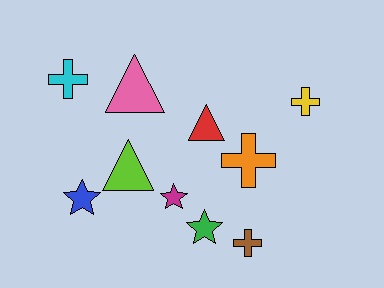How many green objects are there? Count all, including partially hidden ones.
There is 1 green object.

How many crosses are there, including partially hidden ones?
There are 4 crosses.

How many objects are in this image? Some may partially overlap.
There are 10 objects.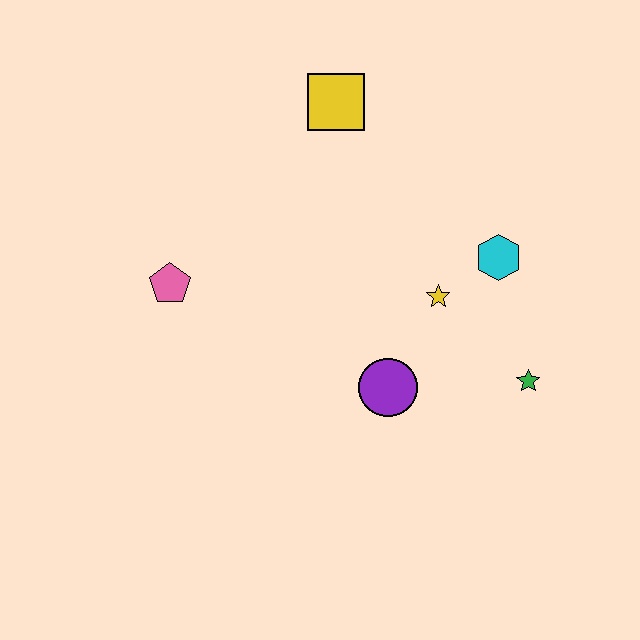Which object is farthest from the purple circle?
The yellow square is farthest from the purple circle.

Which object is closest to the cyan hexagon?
The yellow star is closest to the cyan hexagon.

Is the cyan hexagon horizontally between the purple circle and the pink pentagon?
No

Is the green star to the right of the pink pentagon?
Yes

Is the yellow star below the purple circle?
No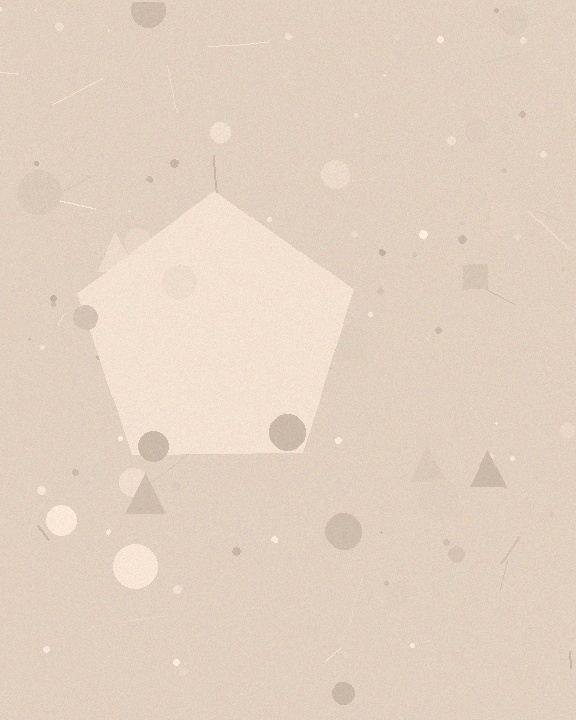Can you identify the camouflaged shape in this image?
The camouflaged shape is a pentagon.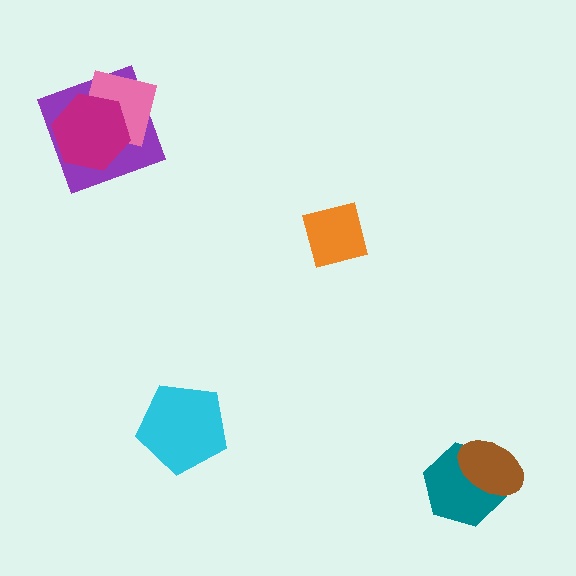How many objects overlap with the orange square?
0 objects overlap with the orange square.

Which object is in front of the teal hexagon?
The brown ellipse is in front of the teal hexagon.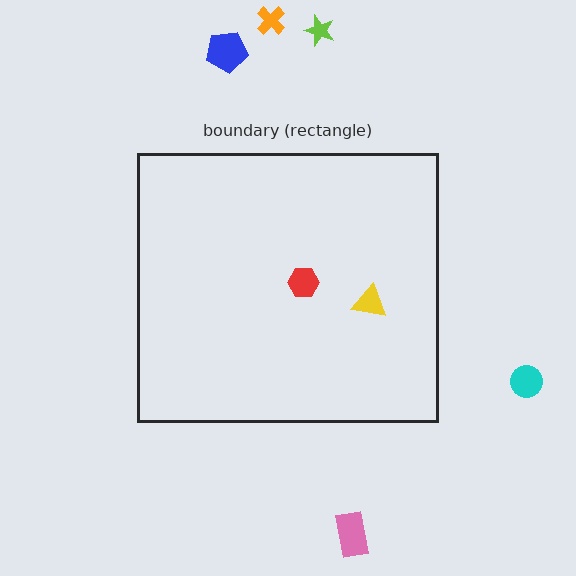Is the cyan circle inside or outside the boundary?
Outside.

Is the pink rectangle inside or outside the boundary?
Outside.